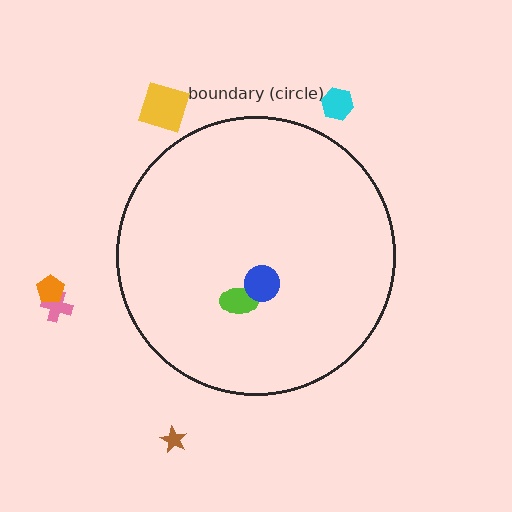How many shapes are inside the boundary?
2 inside, 5 outside.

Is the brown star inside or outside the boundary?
Outside.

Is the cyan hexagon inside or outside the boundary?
Outside.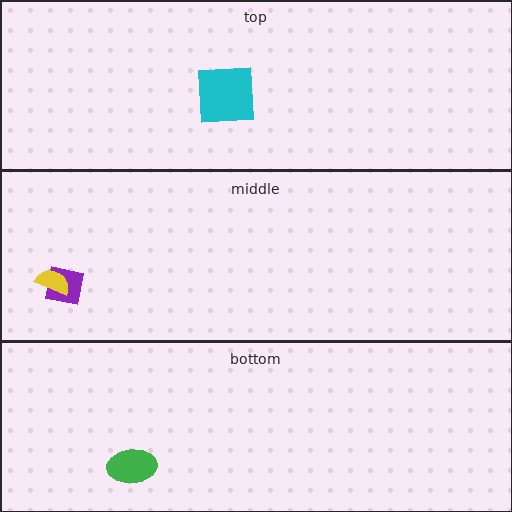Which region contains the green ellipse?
The bottom region.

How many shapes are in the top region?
1.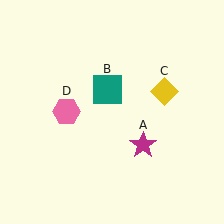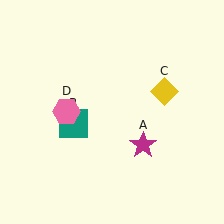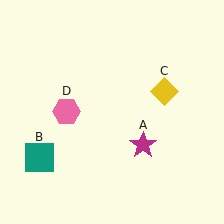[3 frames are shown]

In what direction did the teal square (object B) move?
The teal square (object B) moved down and to the left.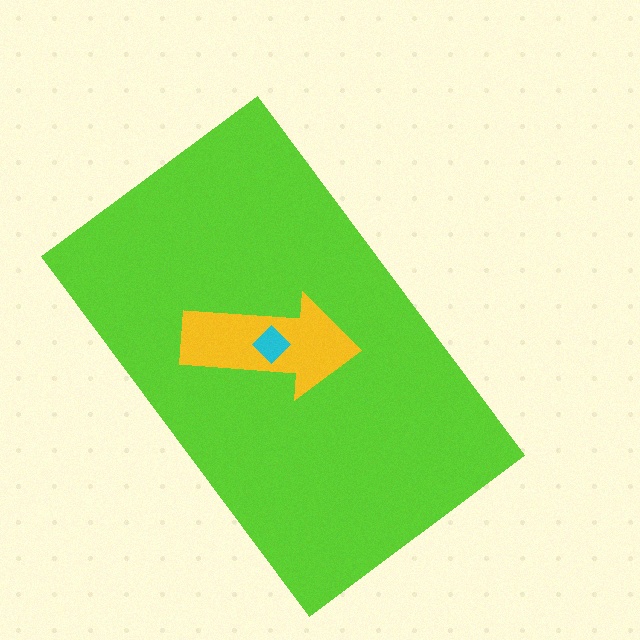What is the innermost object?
The cyan diamond.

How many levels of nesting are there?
3.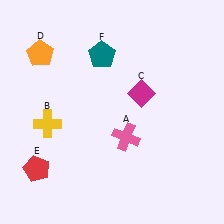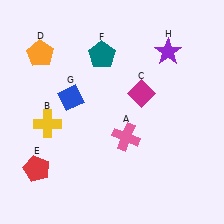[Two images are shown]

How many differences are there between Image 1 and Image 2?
There are 2 differences between the two images.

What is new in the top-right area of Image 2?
A purple star (H) was added in the top-right area of Image 2.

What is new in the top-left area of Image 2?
A blue diamond (G) was added in the top-left area of Image 2.